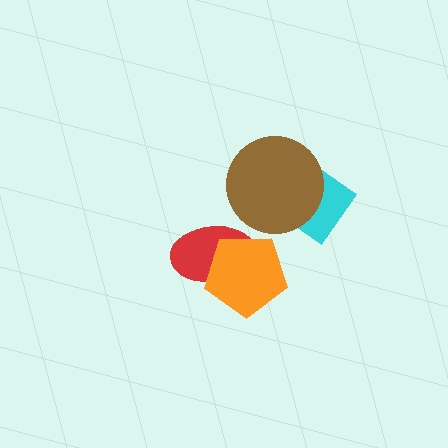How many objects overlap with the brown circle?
1 object overlaps with the brown circle.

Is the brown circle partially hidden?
No, no other shape covers it.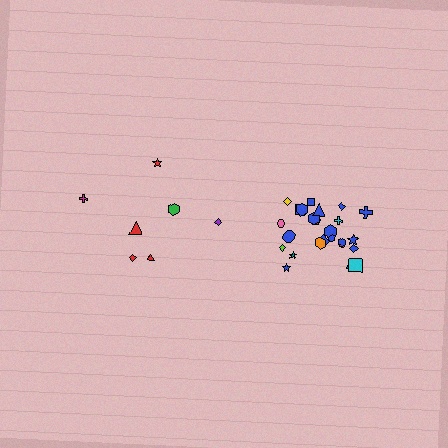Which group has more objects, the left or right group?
The right group.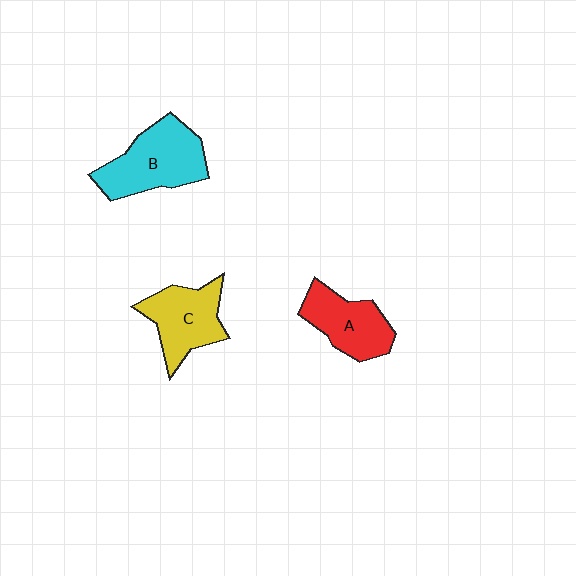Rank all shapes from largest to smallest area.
From largest to smallest: B (cyan), C (yellow), A (red).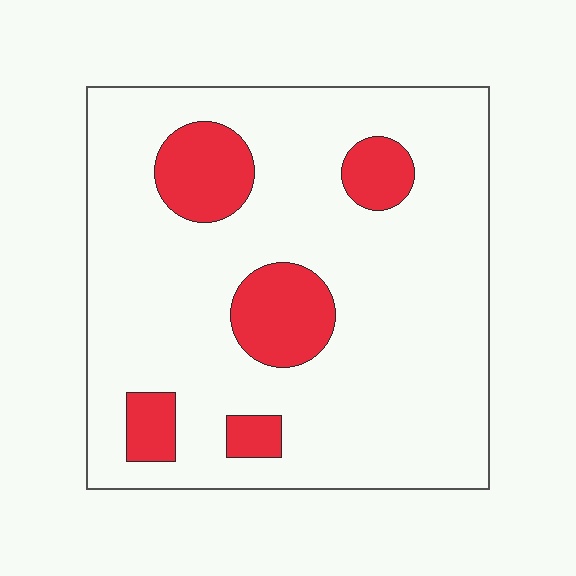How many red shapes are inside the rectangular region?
5.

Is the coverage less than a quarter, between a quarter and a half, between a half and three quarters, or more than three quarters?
Less than a quarter.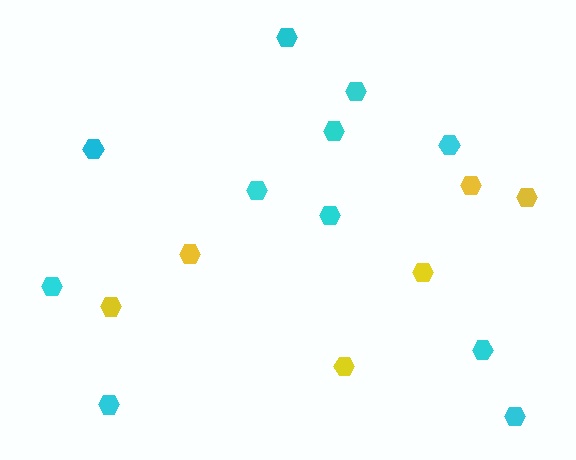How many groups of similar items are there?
There are 2 groups: one group of cyan hexagons (11) and one group of yellow hexagons (6).